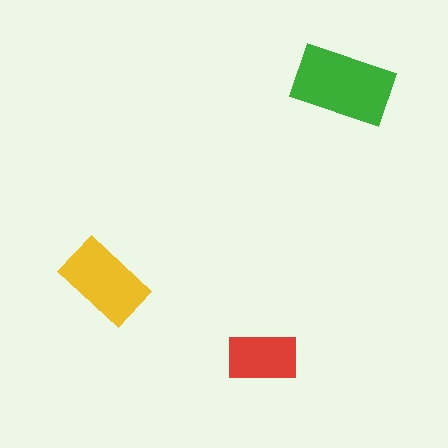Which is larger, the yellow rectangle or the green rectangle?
The green one.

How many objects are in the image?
There are 3 objects in the image.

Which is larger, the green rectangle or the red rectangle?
The green one.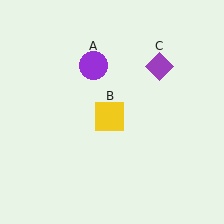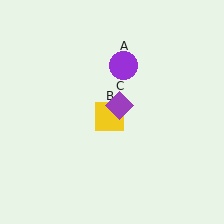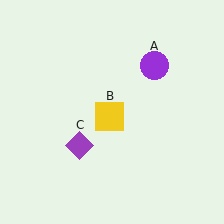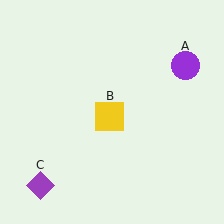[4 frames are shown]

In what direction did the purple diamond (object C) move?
The purple diamond (object C) moved down and to the left.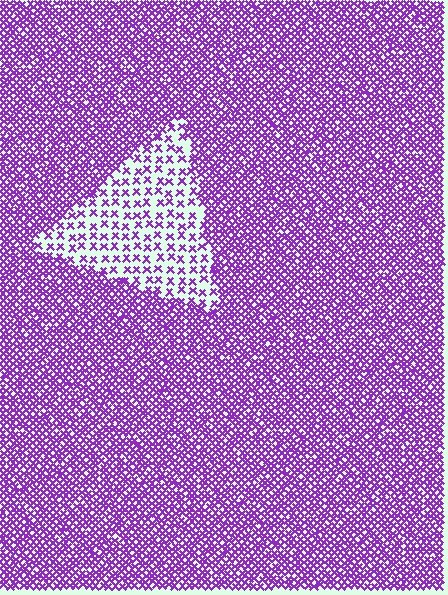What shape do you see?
I see a triangle.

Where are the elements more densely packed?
The elements are more densely packed outside the triangle boundary.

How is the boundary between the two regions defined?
The boundary is defined by a change in element density (approximately 2.8x ratio). All elements are the same color, size, and shape.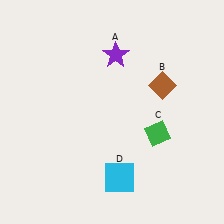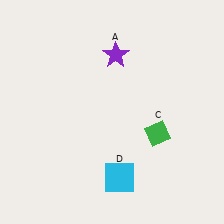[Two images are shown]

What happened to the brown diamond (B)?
The brown diamond (B) was removed in Image 2. It was in the top-right area of Image 1.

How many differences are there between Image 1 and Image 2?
There is 1 difference between the two images.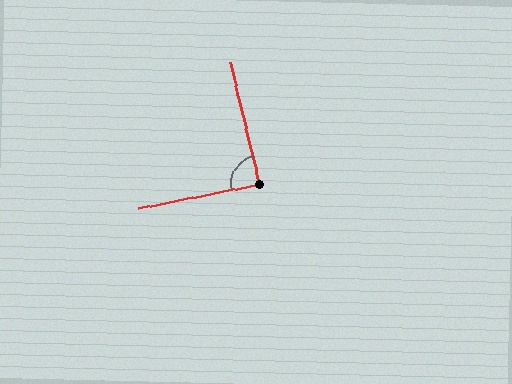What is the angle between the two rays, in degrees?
Approximately 88 degrees.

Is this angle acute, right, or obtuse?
It is approximately a right angle.